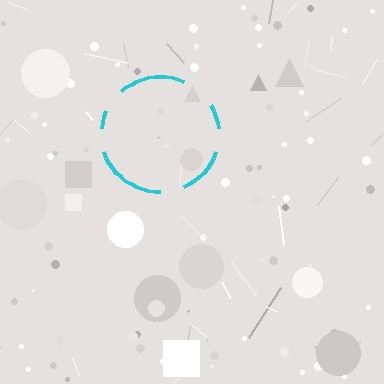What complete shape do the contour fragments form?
The contour fragments form a circle.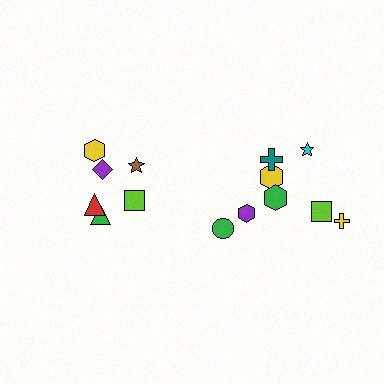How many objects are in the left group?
There are 6 objects.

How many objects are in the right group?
There are 8 objects.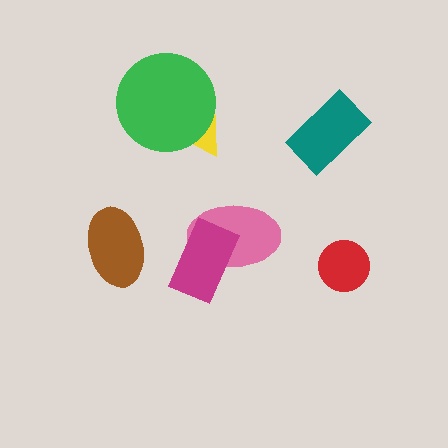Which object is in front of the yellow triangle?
The green circle is in front of the yellow triangle.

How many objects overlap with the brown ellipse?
0 objects overlap with the brown ellipse.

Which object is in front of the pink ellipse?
The magenta rectangle is in front of the pink ellipse.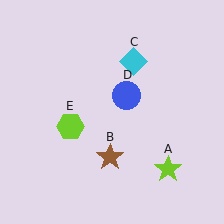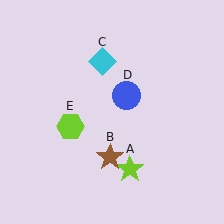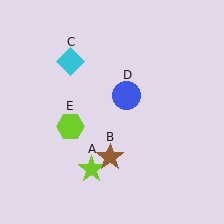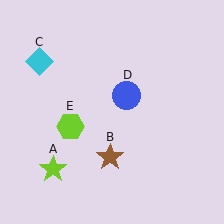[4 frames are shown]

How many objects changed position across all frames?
2 objects changed position: lime star (object A), cyan diamond (object C).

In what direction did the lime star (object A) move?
The lime star (object A) moved left.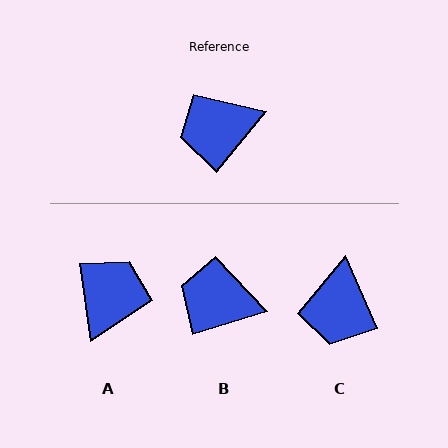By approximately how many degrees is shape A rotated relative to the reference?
Approximately 133 degrees clockwise.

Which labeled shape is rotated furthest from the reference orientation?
A, about 133 degrees away.